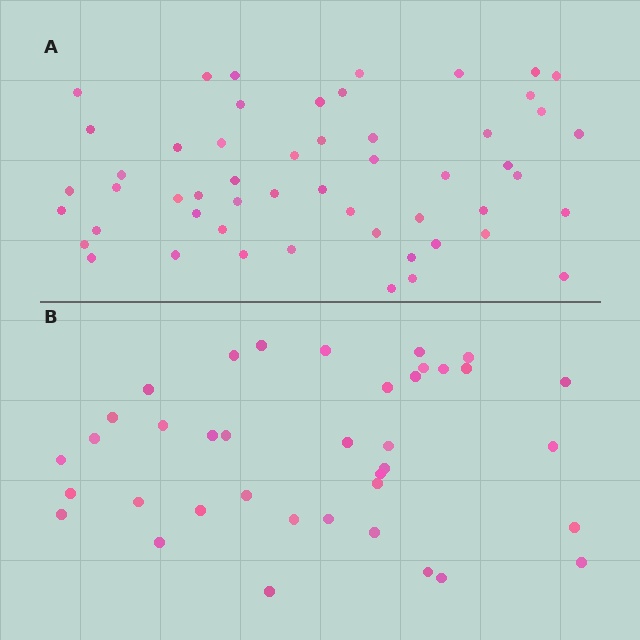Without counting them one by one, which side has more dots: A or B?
Region A (the top region) has more dots.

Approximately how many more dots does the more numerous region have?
Region A has approximately 15 more dots than region B.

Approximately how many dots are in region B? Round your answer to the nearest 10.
About 40 dots. (The exact count is 38, which rounds to 40.)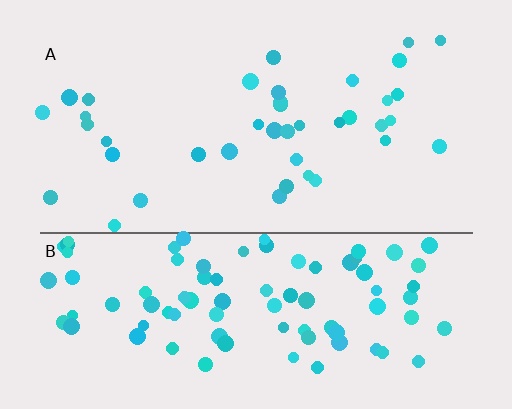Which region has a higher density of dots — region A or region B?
B (the bottom).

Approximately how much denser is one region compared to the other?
Approximately 2.4× — region B over region A.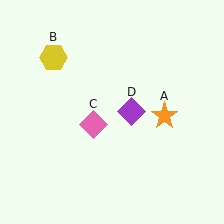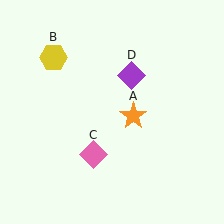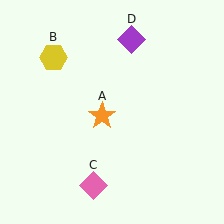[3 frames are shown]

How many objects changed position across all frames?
3 objects changed position: orange star (object A), pink diamond (object C), purple diamond (object D).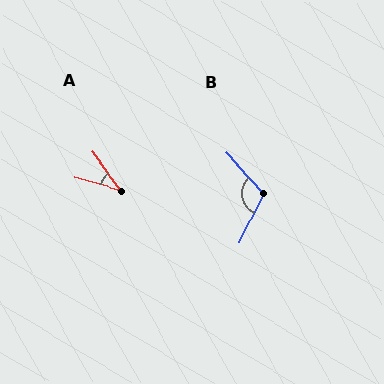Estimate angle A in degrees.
Approximately 38 degrees.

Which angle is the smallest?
A, at approximately 38 degrees.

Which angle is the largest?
B, at approximately 112 degrees.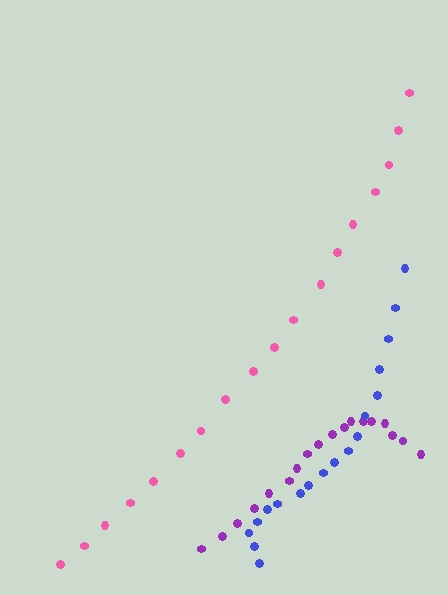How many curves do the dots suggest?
There are 3 distinct paths.